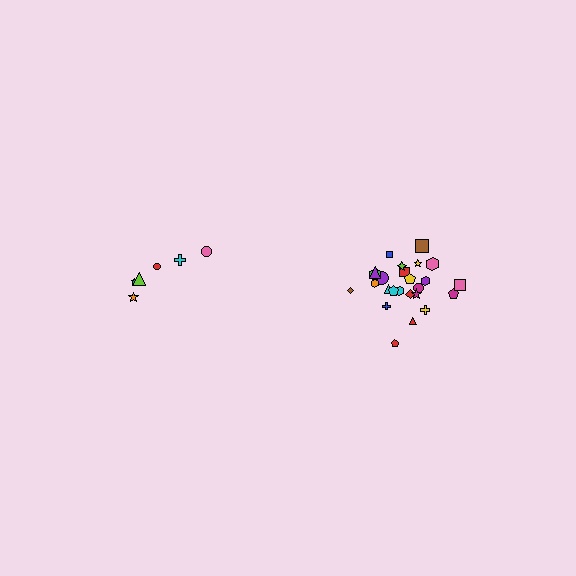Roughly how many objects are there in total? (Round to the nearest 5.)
Roughly 30 objects in total.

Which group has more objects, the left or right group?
The right group.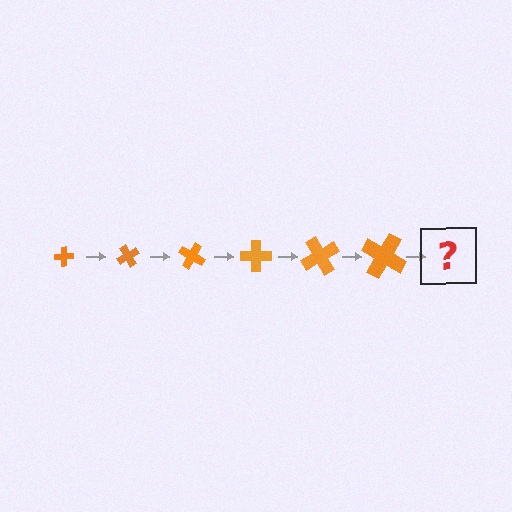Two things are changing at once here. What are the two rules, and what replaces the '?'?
The two rules are that the cross grows larger each step and it rotates 60 degrees each step. The '?' should be a cross, larger than the previous one and rotated 360 degrees from the start.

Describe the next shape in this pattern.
It should be a cross, larger than the previous one and rotated 360 degrees from the start.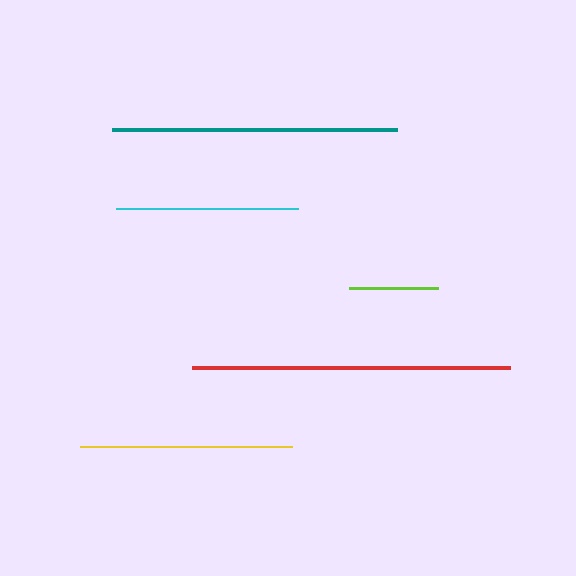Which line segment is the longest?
The red line is the longest at approximately 318 pixels.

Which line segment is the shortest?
The lime line is the shortest at approximately 89 pixels.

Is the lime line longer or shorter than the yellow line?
The yellow line is longer than the lime line.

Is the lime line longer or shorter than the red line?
The red line is longer than the lime line.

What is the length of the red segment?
The red segment is approximately 318 pixels long.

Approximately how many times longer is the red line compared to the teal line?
The red line is approximately 1.1 times the length of the teal line.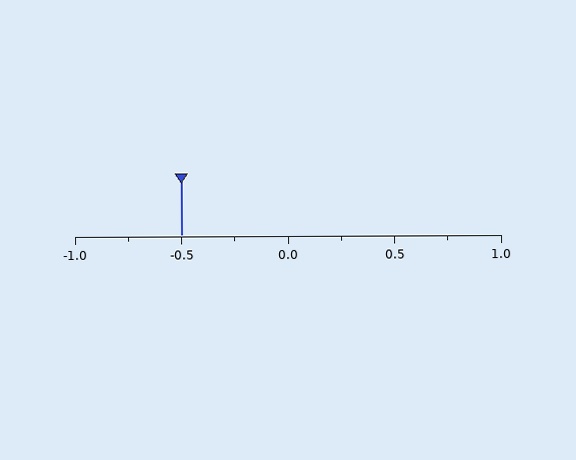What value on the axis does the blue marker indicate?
The marker indicates approximately -0.5.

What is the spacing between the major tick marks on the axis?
The major ticks are spaced 0.5 apart.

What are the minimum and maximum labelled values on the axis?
The axis runs from -1.0 to 1.0.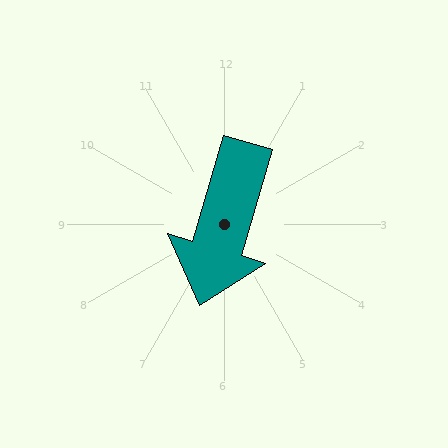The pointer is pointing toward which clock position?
Roughly 7 o'clock.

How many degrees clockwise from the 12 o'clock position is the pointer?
Approximately 197 degrees.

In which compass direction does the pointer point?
South.